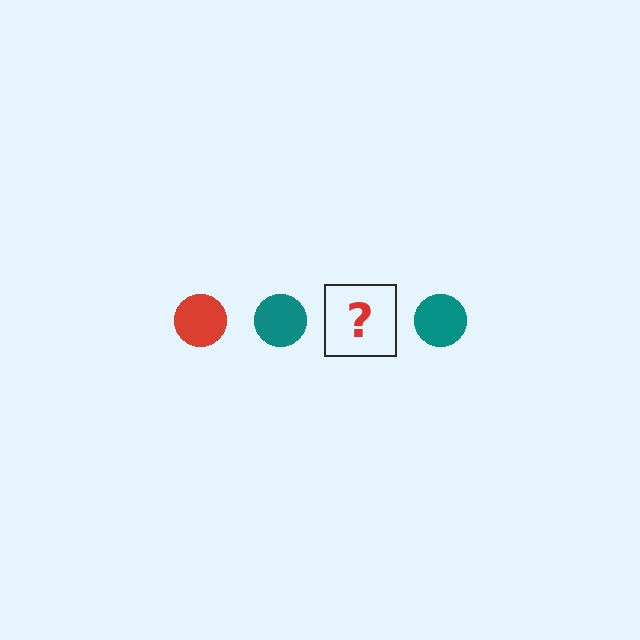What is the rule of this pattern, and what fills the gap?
The rule is that the pattern cycles through red, teal circles. The gap should be filled with a red circle.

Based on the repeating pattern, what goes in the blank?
The blank should be a red circle.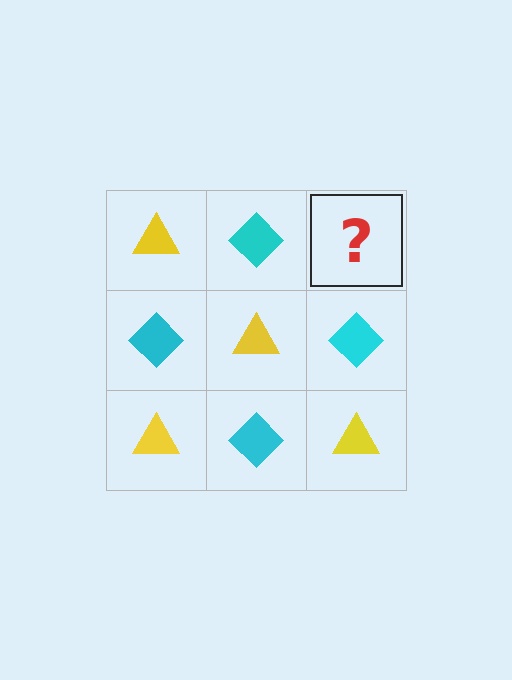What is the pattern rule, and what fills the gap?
The rule is that it alternates yellow triangle and cyan diamond in a checkerboard pattern. The gap should be filled with a yellow triangle.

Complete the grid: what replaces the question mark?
The question mark should be replaced with a yellow triangle.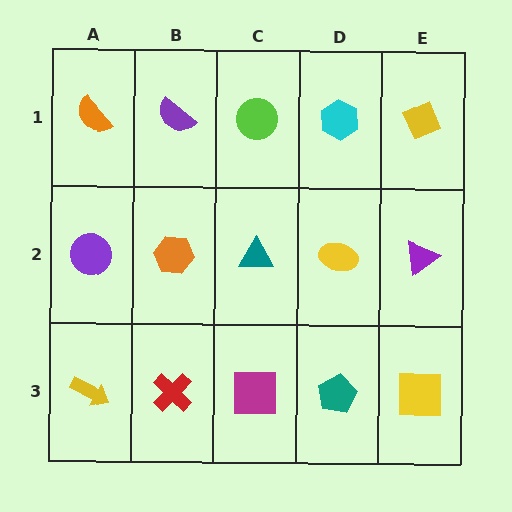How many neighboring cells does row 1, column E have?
2.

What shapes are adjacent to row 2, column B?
A purple semicircle (row 1, column B), a red cross (row 3, column B), a purple circle (row 2, column A), a teal triangle (row 2, column C).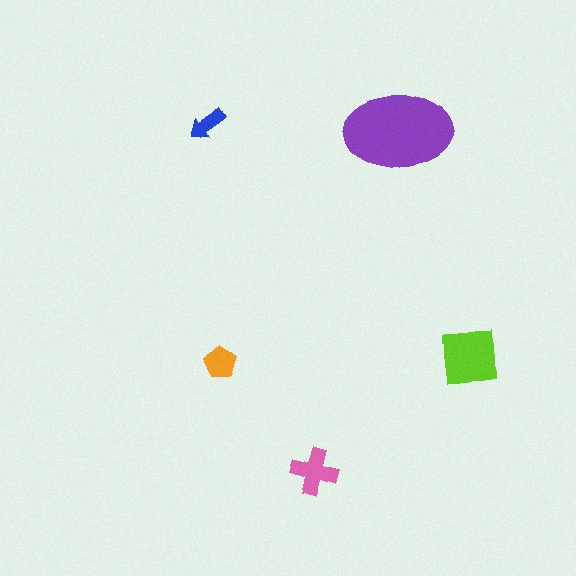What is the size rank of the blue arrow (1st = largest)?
5th.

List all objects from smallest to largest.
The blue arrow, the orange pentagon, the pink cross, the lime square, the purple ellipse.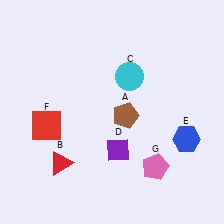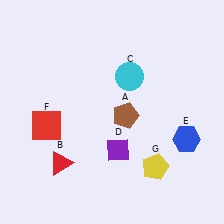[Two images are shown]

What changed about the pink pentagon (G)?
In Image 1, G is pink. In Image 2, it changed to yellow.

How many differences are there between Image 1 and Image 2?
There is 1 difference between the two images.